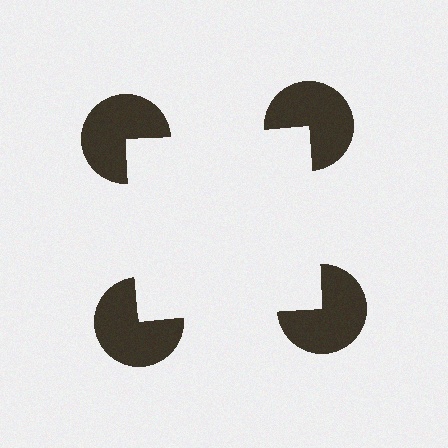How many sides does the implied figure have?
4 sides.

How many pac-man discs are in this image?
There are 4 — one at each vertex of the illusory square.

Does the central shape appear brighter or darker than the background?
It typically appears slightly brighter than the background, even though no actual brightness change is drawn.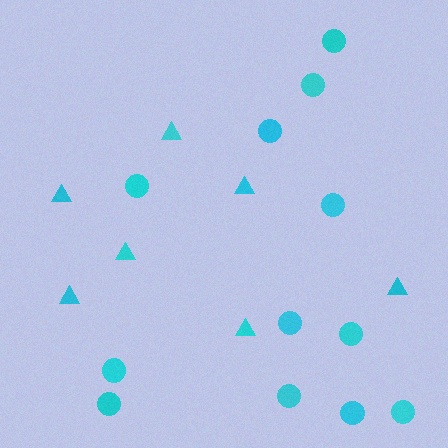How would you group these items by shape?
There are 2 groups: one group of triangles (7) and one group of circles (12).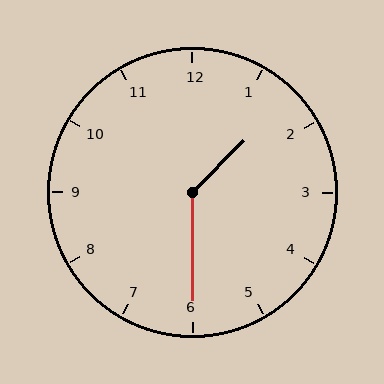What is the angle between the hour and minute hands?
Approximately 135 degrees.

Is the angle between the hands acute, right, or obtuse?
It is obtuse.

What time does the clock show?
1:30.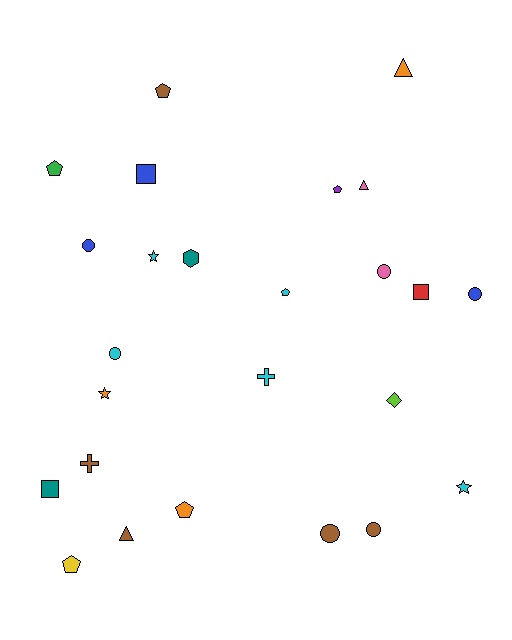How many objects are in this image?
There are 25 objects.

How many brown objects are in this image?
There are 5 brown objects.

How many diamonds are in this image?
There is 1 diamond.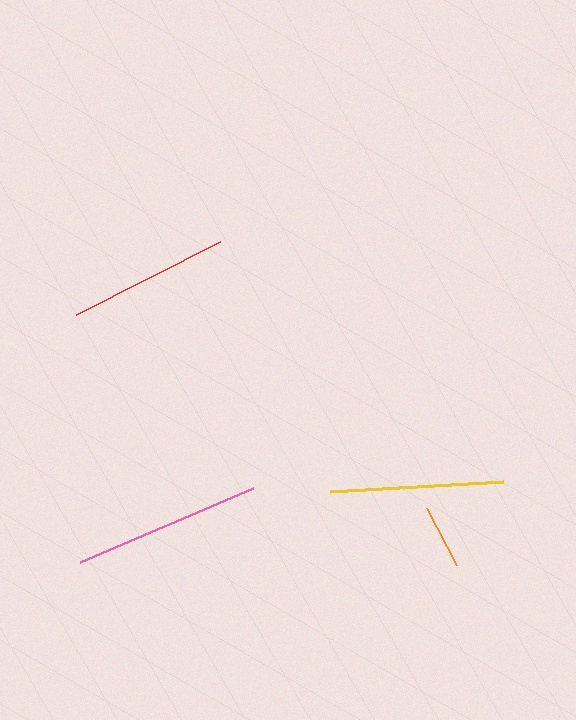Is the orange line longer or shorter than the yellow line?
The yellow line is longer than the orange line.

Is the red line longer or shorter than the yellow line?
The yellow line is longer than the red line.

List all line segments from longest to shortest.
From longest to shortest: pink, yellow, red, orange.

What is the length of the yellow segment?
The yellow segment is approximately 173 pixels long.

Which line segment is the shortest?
The orange line is the shortest at approximately 65 pixels.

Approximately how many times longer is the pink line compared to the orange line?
The pink line is approximately 2.9 times the length of the orange line.